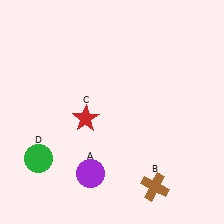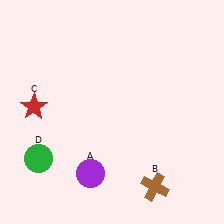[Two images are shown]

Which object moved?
The red star (C) moved left.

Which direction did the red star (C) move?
The red star (C) moved left.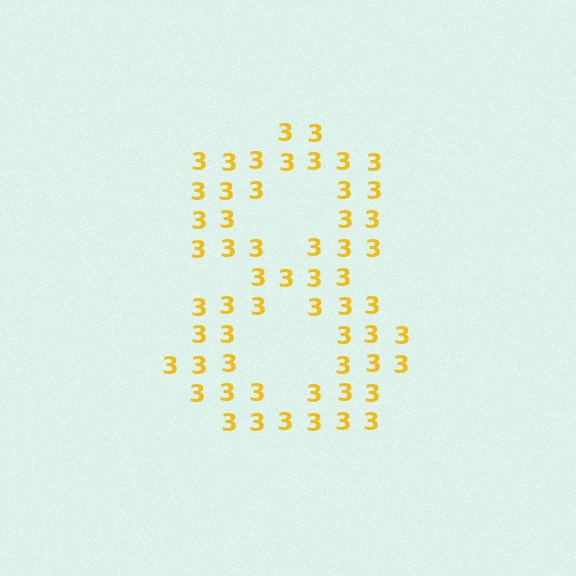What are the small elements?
The small elements are digit 3's.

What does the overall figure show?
The overall figure shows the digit 8.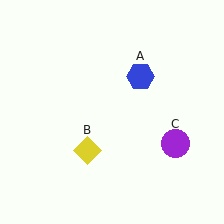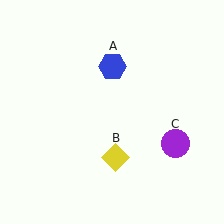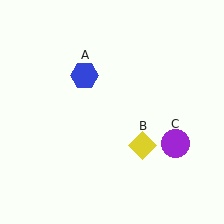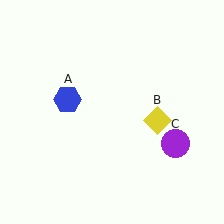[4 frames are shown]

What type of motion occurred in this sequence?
The blue hexagon (object A), yellow diamond (object B) rotated counterclockwise around the center of the scene.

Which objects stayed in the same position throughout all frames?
Purple circle (object C) remained stationary.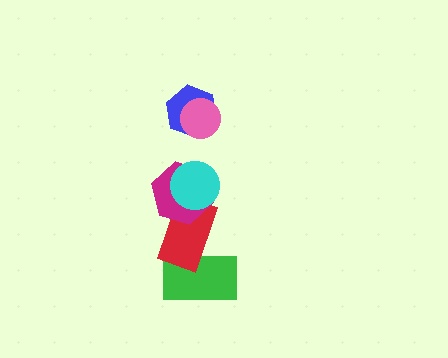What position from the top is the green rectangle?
The green rectangle is 6th from the top.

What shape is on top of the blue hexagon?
The pink circle is on top of the blue hexagon.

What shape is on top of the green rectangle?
The red rectangle is on top of the green rectangle.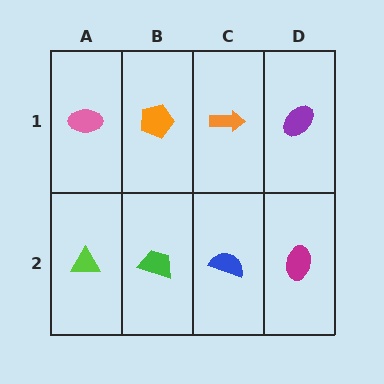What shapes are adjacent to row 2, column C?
An orange arrow (row 1, column C), a green trapezoid (row 2, column B), a magenta ellipse (row 2, column D).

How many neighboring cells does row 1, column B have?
3.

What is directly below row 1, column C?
A blue semicircle.